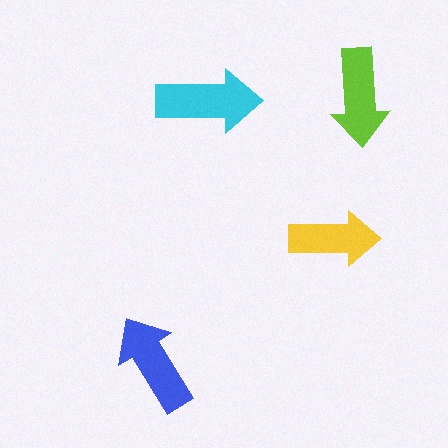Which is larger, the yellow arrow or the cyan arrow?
The cyan one.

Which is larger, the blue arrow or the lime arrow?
The blue one.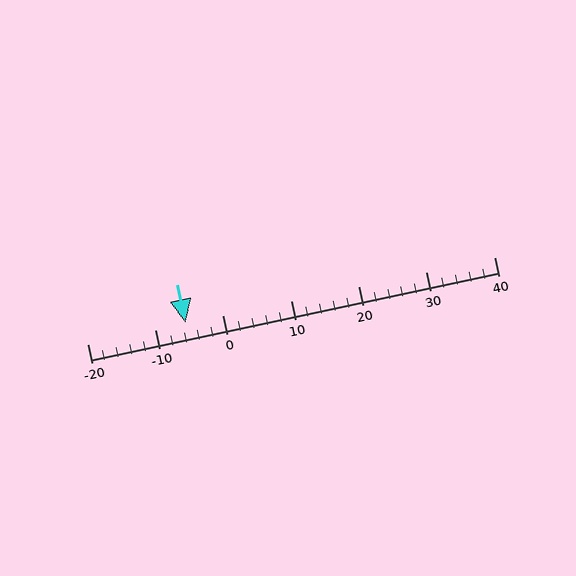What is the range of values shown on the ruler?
The ruler shows values from -20 to 40.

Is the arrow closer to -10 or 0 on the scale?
The arrow is closer to -10.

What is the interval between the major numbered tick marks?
The major tick marks are spaced 10 units apart.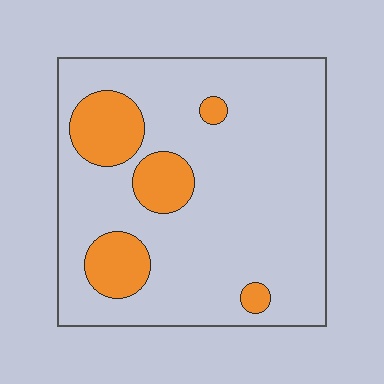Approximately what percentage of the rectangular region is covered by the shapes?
Approximately 15%.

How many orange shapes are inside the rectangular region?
5.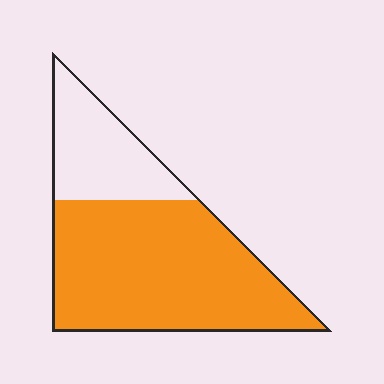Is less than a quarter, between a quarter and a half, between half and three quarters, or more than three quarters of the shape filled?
Between half and three quarters.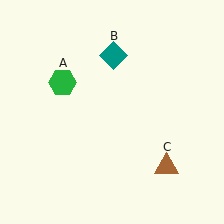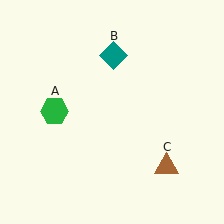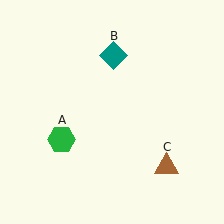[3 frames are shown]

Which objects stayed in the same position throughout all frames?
Teal diamond (object B) and brown triangle (object C) remained stationary.